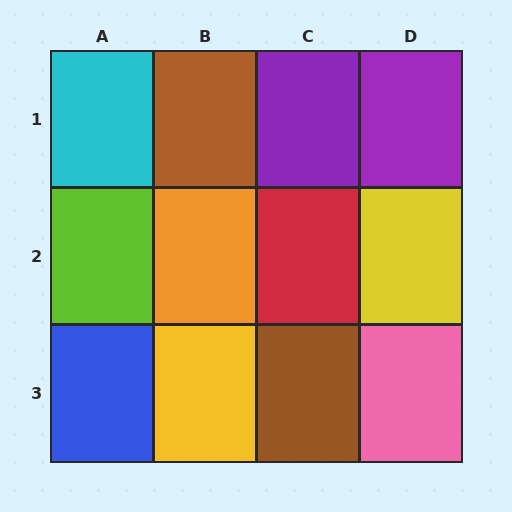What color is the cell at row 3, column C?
Brown.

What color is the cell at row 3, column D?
Pink.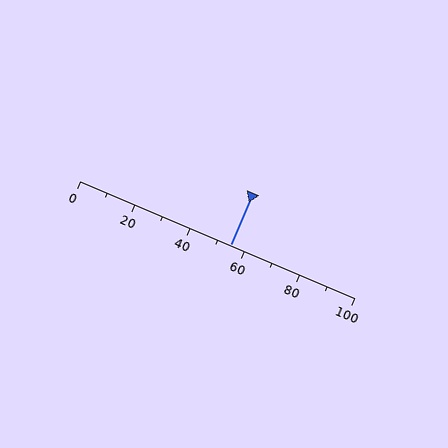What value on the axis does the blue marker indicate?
The marker indicates approximately 55.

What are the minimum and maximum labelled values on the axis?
The axis runs from 0 to 100.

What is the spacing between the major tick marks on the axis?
The major ticks are spaced 20 apart.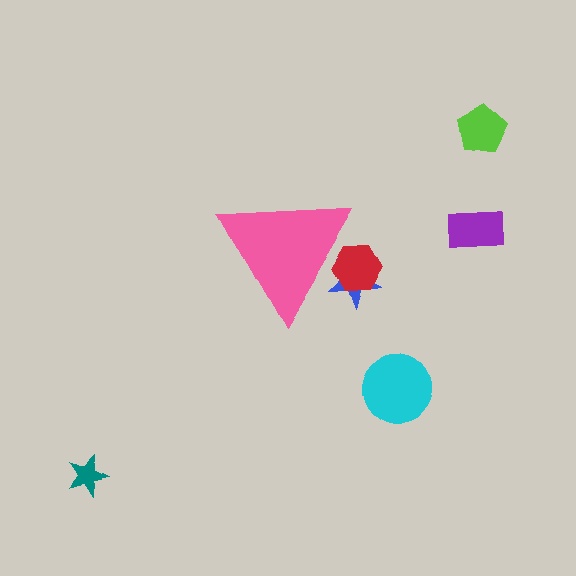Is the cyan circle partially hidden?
No, the cyan circle is fully visible.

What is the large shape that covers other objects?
A pink triangle.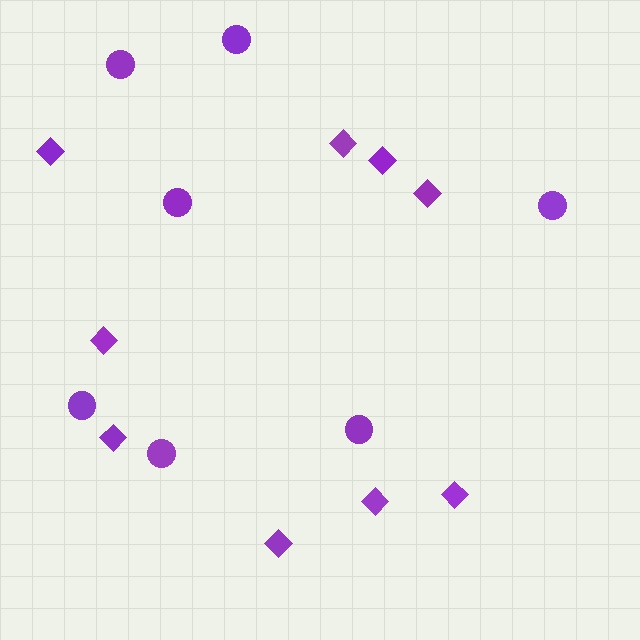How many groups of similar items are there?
There are 2 groups: one group of circles (7) and one group of diamonds (9).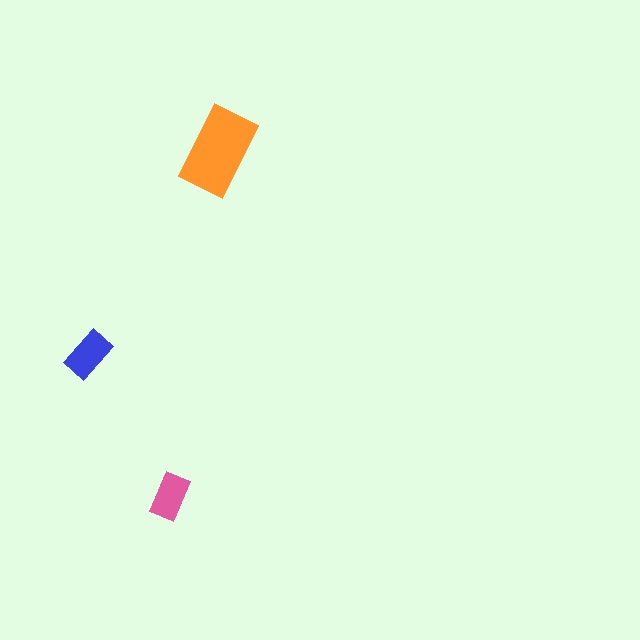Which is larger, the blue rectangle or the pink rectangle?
The blue one.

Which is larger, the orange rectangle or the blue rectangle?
The orange one.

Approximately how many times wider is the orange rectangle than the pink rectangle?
About 2 times wider.